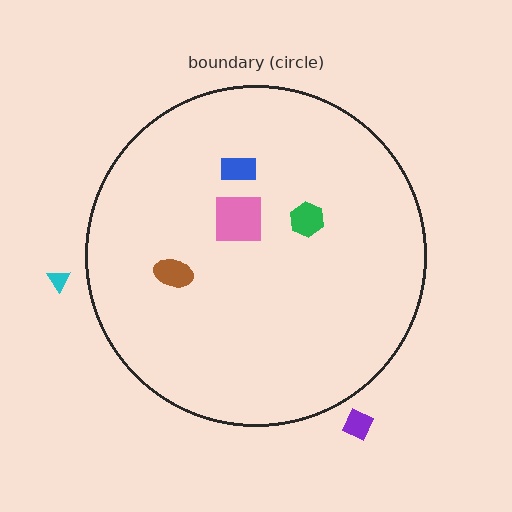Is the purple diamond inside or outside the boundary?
Outside.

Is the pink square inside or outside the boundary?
Inside.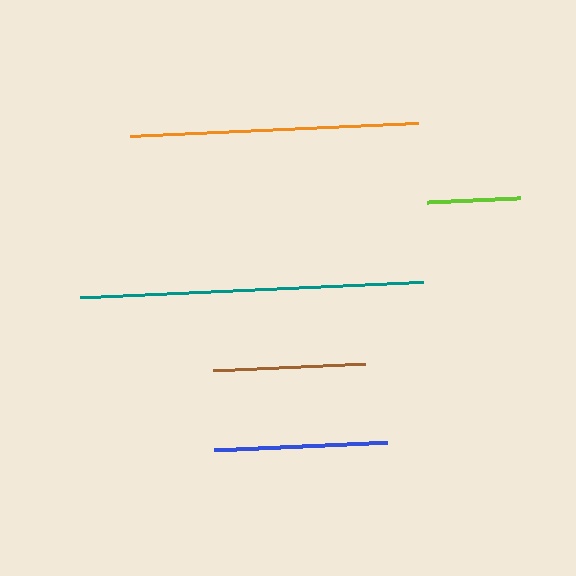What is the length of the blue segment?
The blue segment is approximately 173 pixels long.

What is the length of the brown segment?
The brown segment is approximately 152 pixels long.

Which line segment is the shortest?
The lime line is the shortest at approximately 92 pixels.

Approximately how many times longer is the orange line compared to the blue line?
The orange line is approximately 1.7 times the length of the blue line.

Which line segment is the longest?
The teal line is the longest at approximately 343 pixels.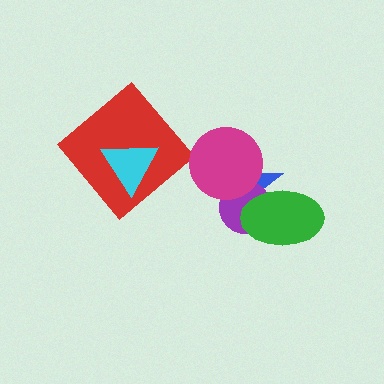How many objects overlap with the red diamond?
1 object overlaps with the red diamond.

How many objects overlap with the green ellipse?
2 objects overlap with the green ellipse.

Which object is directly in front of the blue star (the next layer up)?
The purple circle is directly in front of the blue star.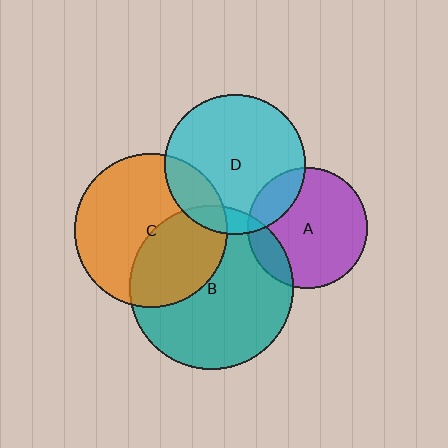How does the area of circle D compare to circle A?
Approximately 1.4 times.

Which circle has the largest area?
Circle B (teal).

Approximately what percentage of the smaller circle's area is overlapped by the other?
Approximately 10%.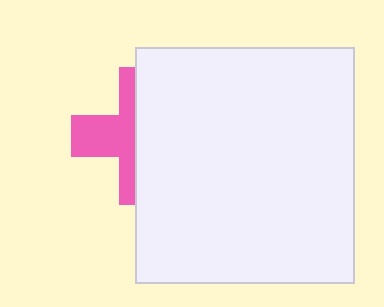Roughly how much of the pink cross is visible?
A small part of it is visible (roughly 43%).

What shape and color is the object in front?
The object in front is a white rectangle.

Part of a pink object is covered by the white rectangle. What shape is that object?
It is a cross.